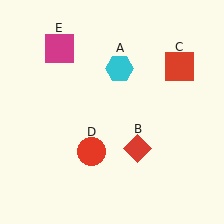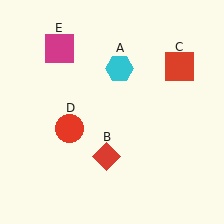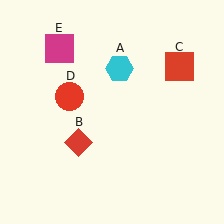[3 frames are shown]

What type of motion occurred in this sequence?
The red diamond (object B), red circle (object D) rotated clockwise around the center of the scene.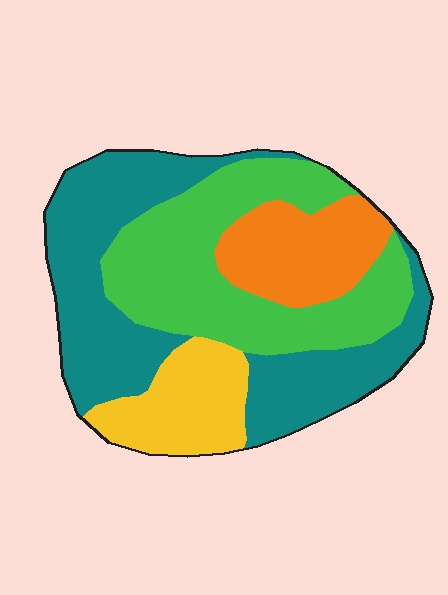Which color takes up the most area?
Teal, at roughly 40%.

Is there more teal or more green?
Teal.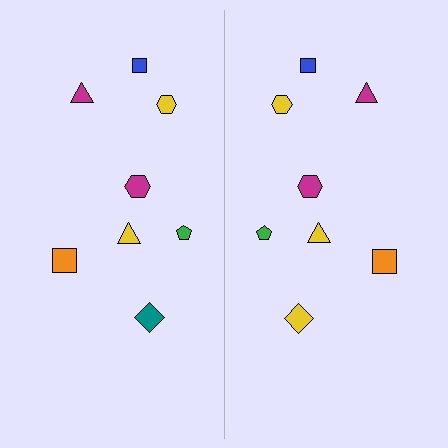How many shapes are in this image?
There are 16 shapes in this image.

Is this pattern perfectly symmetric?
No, the pattern is not perfectly symmetric. The yellow diamond on the right side breaks the symmetry — its mirror counterpart is teal.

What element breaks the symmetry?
The yellow diamond on the right side breaks the symmetry — its mirror counterpart is teal.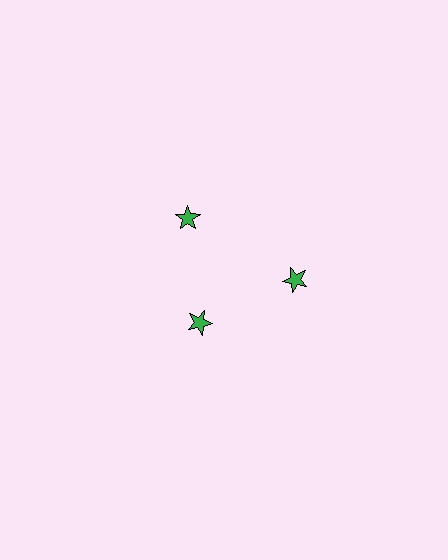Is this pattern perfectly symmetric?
No. The 3 green stars are arranged in a ring, but one element near the 7 o'clock position is pulled inward toward the center, breaking the 3-fold rotational symmetry.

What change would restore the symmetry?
The symmetry would be restored by moving it outward, back onto the ring so that all 3 stars sit at equal angles and equal distance from the center.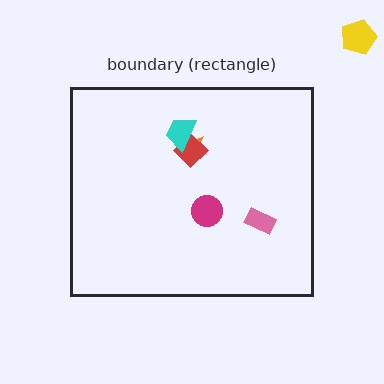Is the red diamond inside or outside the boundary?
Inside.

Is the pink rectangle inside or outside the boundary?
Inside.